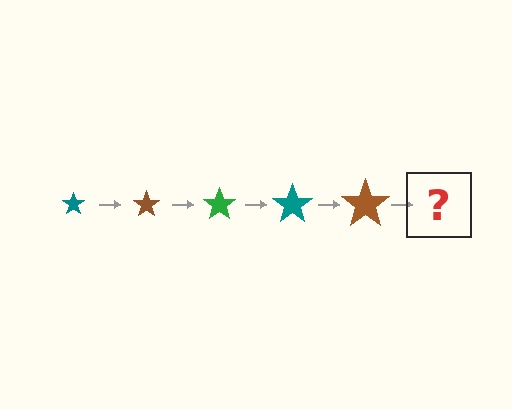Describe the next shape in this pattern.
It should be a green star, larger than the previous one.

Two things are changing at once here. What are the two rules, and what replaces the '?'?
The two rules are that the star grows larger each step and the color cycles through teal, brown, and green. The '?' should be a green star, larger than the previous one.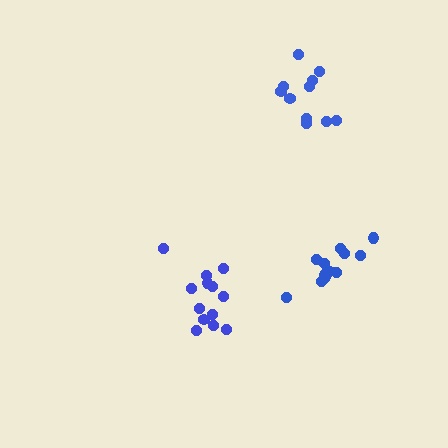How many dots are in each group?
Group 1: 12 dots, Group 2: 13 dots, Group 3: 11 dots (36 total).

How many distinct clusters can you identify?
There are 3 distinct clusters.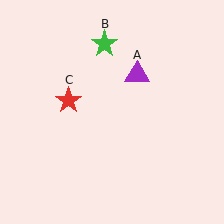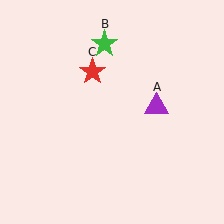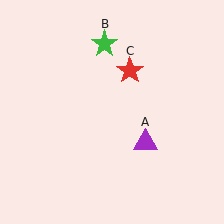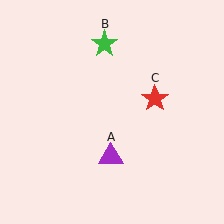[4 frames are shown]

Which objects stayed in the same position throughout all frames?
Green star (object B) remained stationary.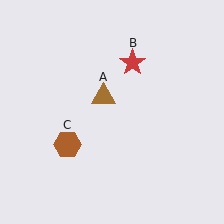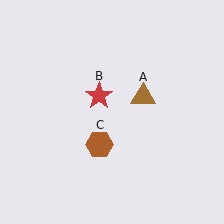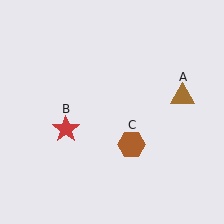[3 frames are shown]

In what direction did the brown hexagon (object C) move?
The brown hexagon (object C) moved right.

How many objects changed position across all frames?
3 objects changed position: brown triangle (object A), red star (object B), brown hexagon (object C).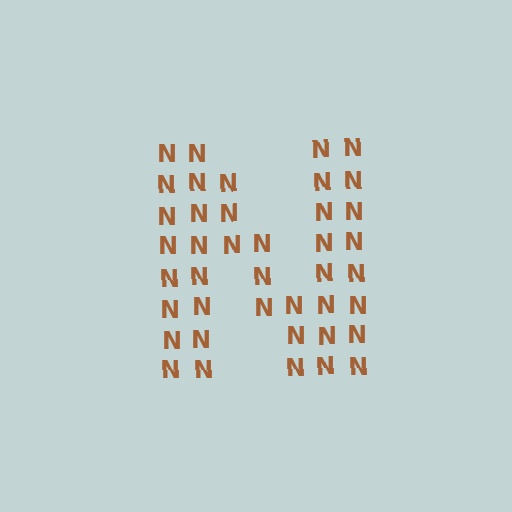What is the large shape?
The large shape is the letter N.